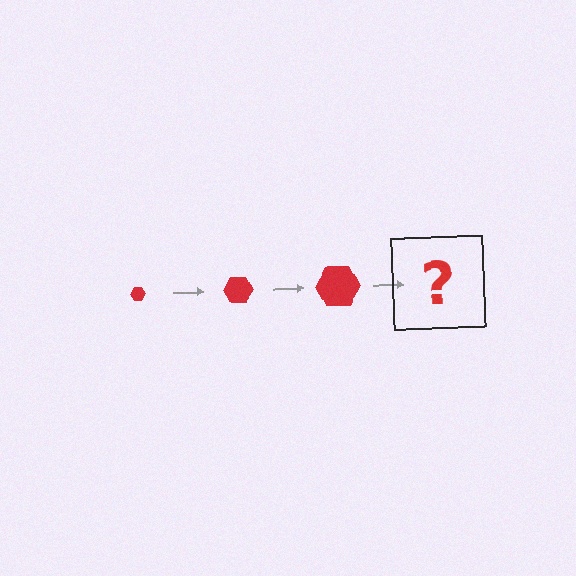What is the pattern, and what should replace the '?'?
The pattern is that the hexagon gets progressively larger each step. The '?' should be a red hexagon, larger than the previous one.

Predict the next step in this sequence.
The next step is a red hexagon, larger than the previous one.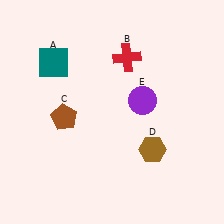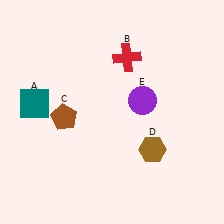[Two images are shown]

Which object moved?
The teal square (A) moved down.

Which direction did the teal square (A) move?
The teal square (A) moved down.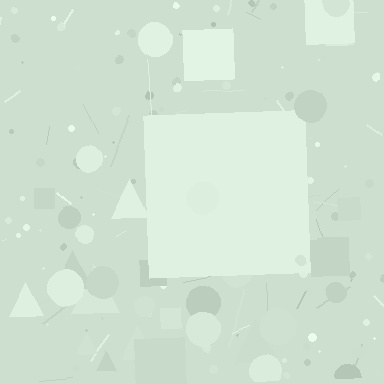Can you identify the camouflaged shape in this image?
The camouflaged shape is a square.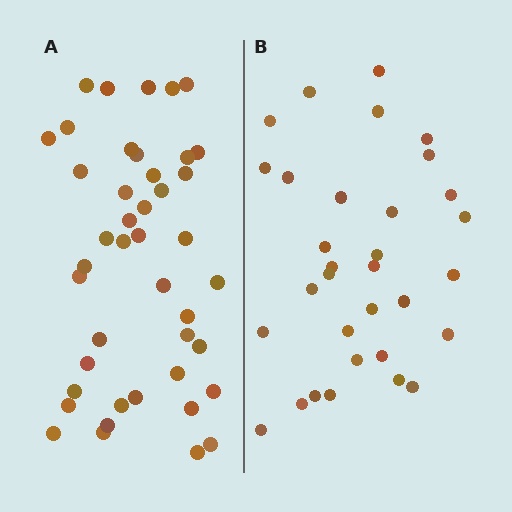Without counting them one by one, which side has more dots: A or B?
Region A (the left region) has more dots.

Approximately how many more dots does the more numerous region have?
Region A has roughly 12 or so more dots than region B.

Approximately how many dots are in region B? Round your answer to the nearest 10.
About 30 dots. (The exact count is 32, which rounds to 30.)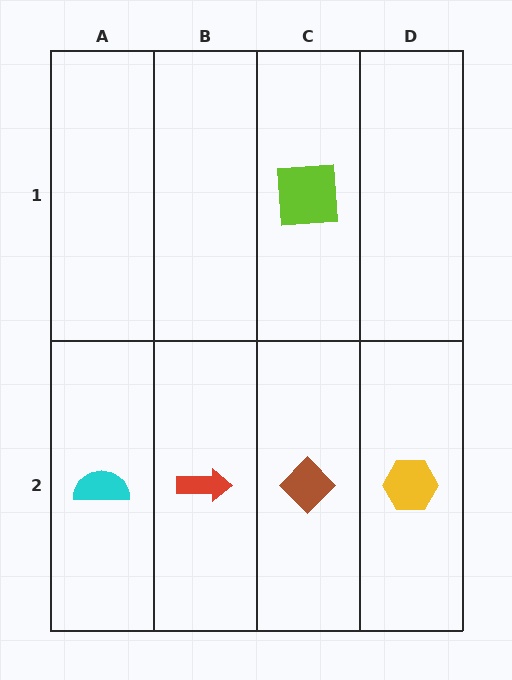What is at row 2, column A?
A cyan semicircle.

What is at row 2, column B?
A red arrow.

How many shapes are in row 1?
1 shape.